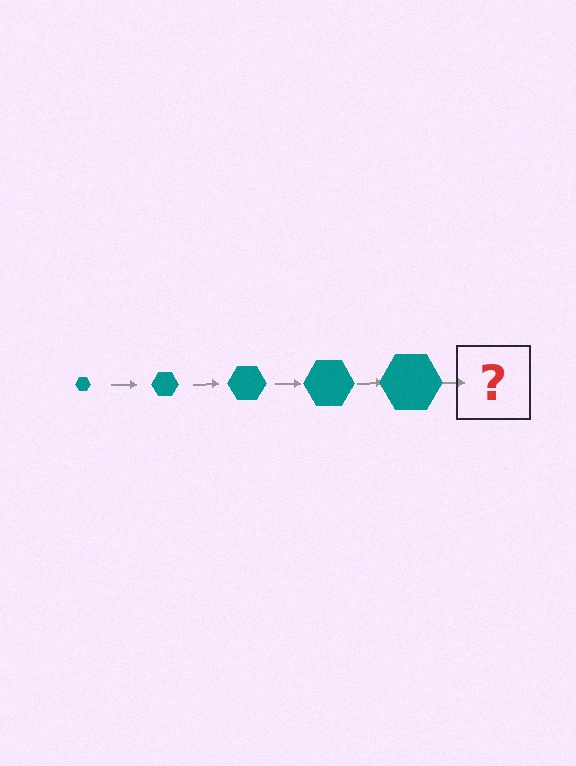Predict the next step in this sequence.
The next step is a teal hexagon, larger than the previous one.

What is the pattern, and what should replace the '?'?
The pattern is that the hexagon gets progressively larger each step. The '?' should be a teal hexagon, larger than the previous one.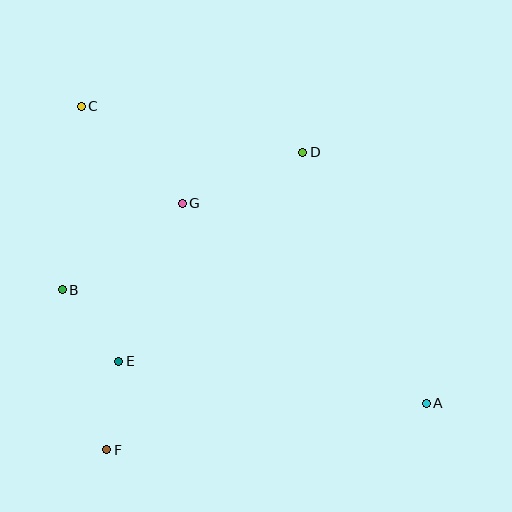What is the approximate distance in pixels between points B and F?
The distance between B and F is approximately 166 pixels.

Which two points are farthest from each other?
Points A and C are farthest from each other.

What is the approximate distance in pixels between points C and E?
The distance between C and E is approximately 258 pixels.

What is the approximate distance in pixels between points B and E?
The distance between B and E is approximately 91 pixels.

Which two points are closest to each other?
Points E and F are closest to each other.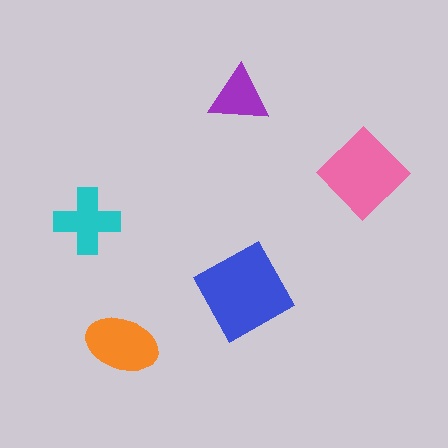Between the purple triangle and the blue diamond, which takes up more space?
The blue diamond.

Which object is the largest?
The blue diamond.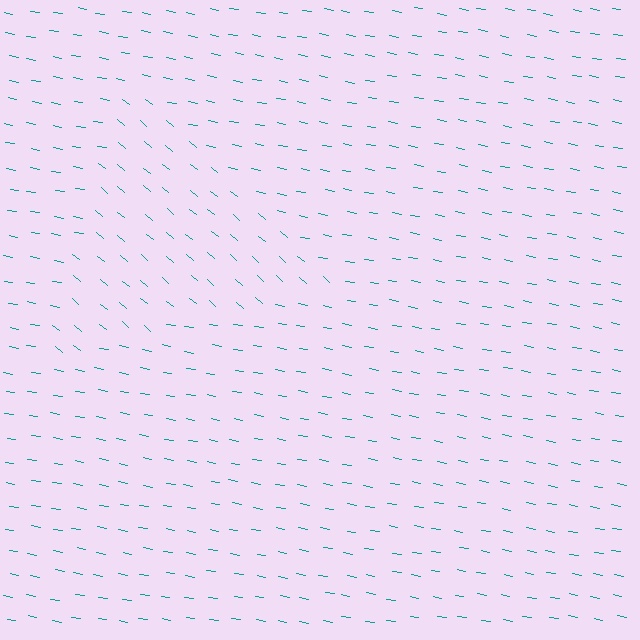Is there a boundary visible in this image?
Yes, there is a texture boundary formed by a change in line orientation.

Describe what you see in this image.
The image is filled with small teal line segments. A triangle region in the image has lines oriented differently from the surrounding lines, creating a visible texture boundary.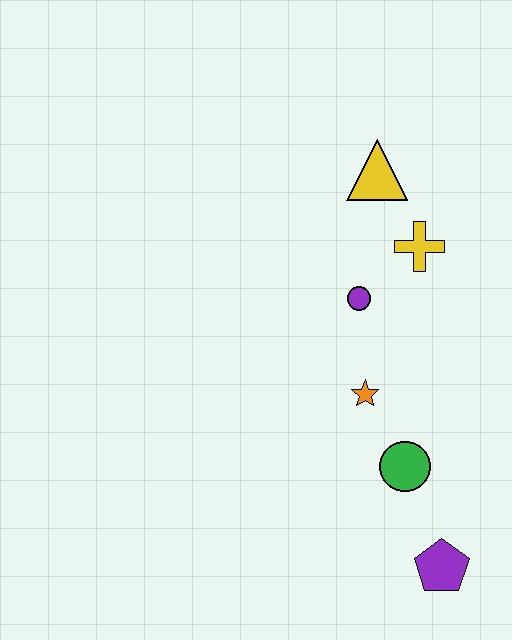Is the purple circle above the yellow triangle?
No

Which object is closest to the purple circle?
The yellow cross is closest to the purple circle.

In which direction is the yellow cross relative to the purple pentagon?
The yellow cross is above the purple pentagon.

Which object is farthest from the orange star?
The yellow triangle is farthest from the orange star.